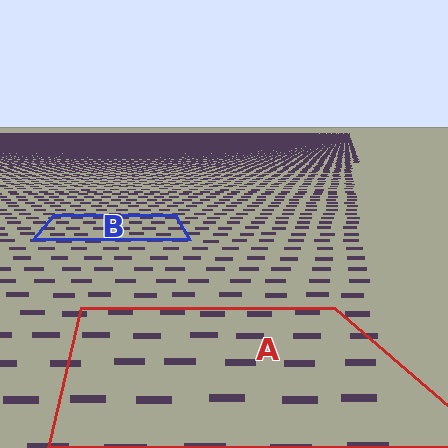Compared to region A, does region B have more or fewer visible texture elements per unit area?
Region B has more texture elements per unit area — they are packed more densely because it is farther away.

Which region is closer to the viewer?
Region A is closer. The texture elements there are larger and more spread out.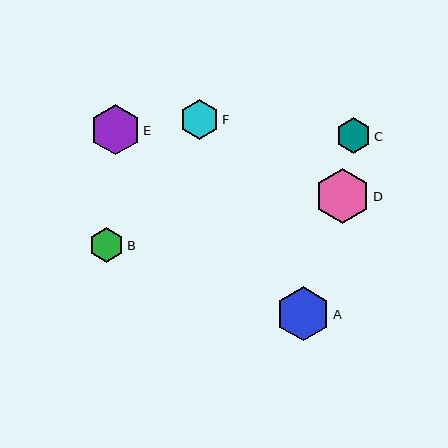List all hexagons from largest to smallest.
From largest to smallest: D, A, E, F, C, B.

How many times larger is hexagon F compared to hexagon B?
Hexagon F is approximately 1.1 times the size of hexagon B.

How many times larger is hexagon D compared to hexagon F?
Hexagon D is approximately 1.4 times the size of hexagon F.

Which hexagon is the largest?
Hexagon D is the largest with a size of approximately 55 pixels.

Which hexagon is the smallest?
Hexagon B is the smallest with a size of approximately 35 pixels.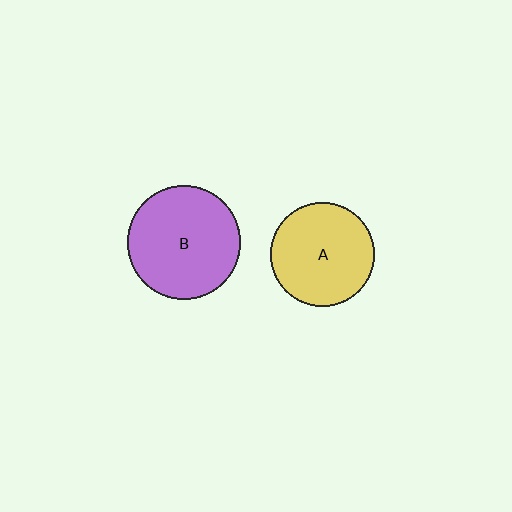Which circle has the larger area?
Circle B (purple).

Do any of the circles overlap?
No, none of the circles overlap.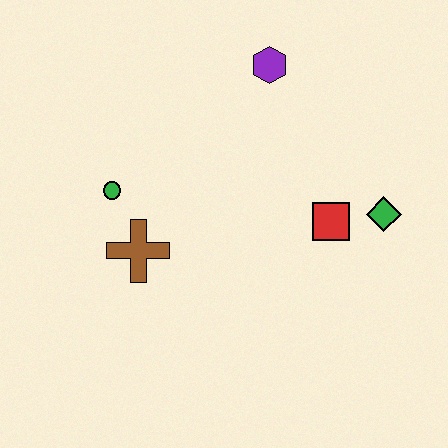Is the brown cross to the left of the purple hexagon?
Yes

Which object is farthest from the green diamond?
The green circle is farthest from the green diamond.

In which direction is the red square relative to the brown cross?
The red square is to the right of the brown cross.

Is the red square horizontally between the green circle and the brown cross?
No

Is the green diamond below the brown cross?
No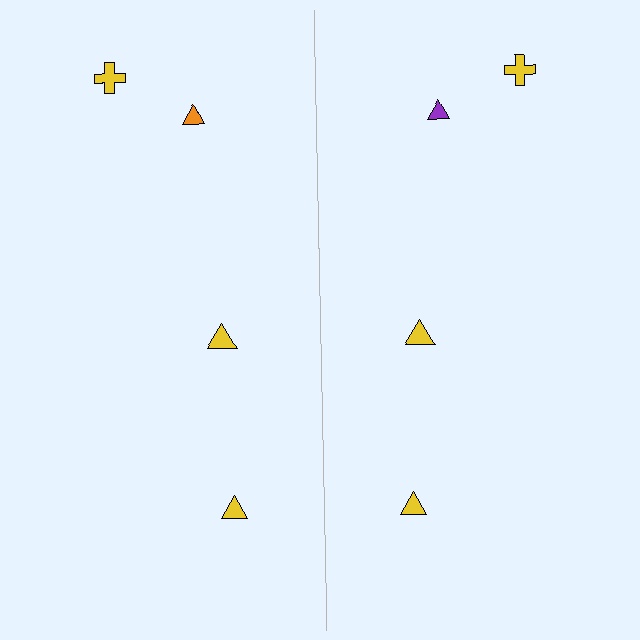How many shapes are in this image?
There are 8 shapes in this image.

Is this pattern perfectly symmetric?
No, the pattern is not perfectly symmetric. The purple triangle on the right side breaks the symmetry — its mirror counterpart is orange.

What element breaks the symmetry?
The purple triangle on the right side breaks the symmetry — its mirror counterpart is orange.